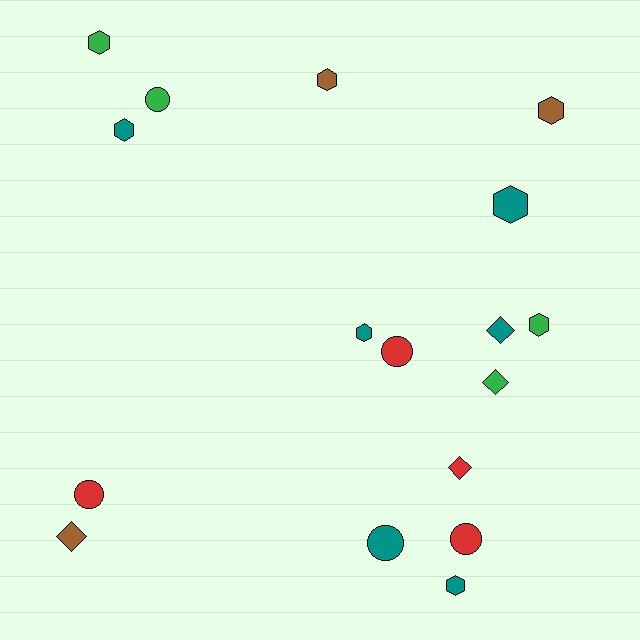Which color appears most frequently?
Teal, with 6 objects.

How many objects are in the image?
There are 17 objects.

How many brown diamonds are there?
There is 1 brown diamond.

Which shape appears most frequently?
Hexagon, with 8 objects.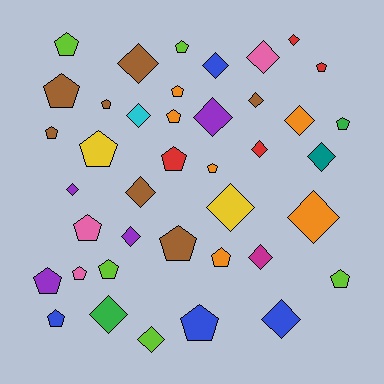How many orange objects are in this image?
There are 6 orange objects.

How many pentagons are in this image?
There are 21 pentagons.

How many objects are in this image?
There are 40 objects.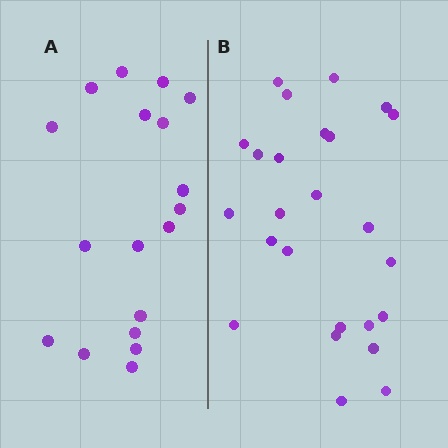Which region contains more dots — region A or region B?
Region B (the right region) has more dots.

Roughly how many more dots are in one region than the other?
Region B has roughly 8 or so more dots than region A.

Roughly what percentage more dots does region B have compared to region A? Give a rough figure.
About 40% more.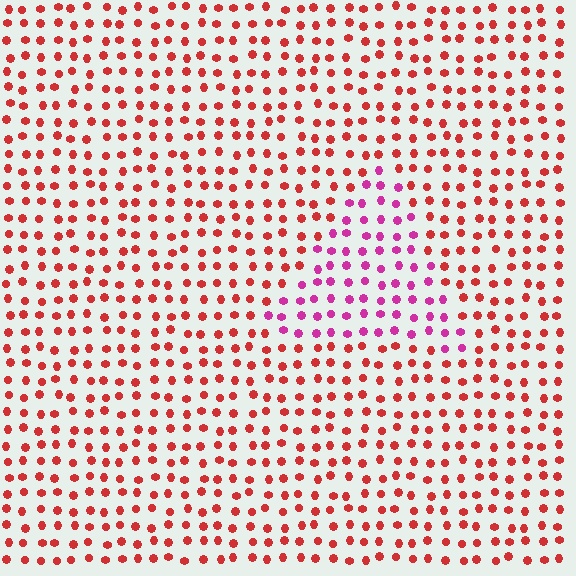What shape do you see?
I see a triangle.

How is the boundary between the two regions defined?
The boundary is defined purely by a slight shift in hue (about 42 degrees). Spacing, size, and orientation are identical on both sides.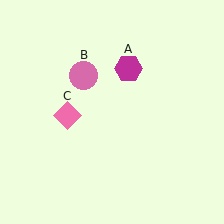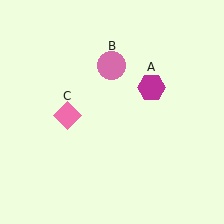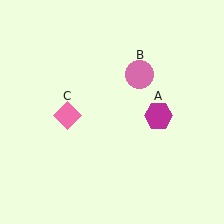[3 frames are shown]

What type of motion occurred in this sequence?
The magenta hexagon (object A), pink circle (object B) rotated clockwise around the center of the scene.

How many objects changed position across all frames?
2 objects changed position: magenta hexagon (object A), pink circle (object B).